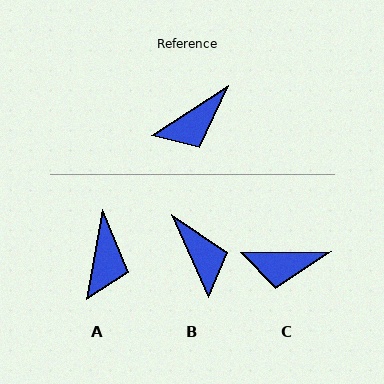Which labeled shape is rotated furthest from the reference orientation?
B, about 81 degrees away.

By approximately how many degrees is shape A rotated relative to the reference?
Approximately 47 degrees counter-clockwise.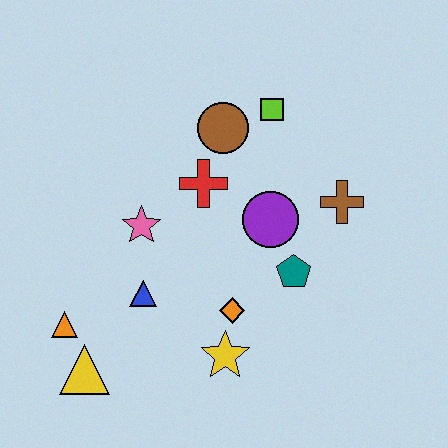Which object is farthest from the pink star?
The brown cross is farthest from the pink star.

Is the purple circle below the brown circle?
Yes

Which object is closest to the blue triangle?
The pink star is closest to the blue triangle.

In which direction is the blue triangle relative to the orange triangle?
The blue triangle is to the right of the orange triangle.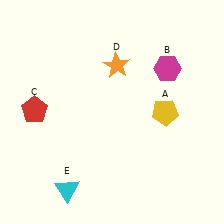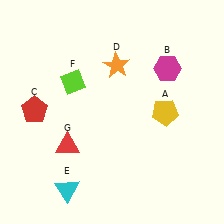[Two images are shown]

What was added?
A lime diamond (F), a red triangle (G) were added in Image 2.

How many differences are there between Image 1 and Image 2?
There are 2 differences between the two images.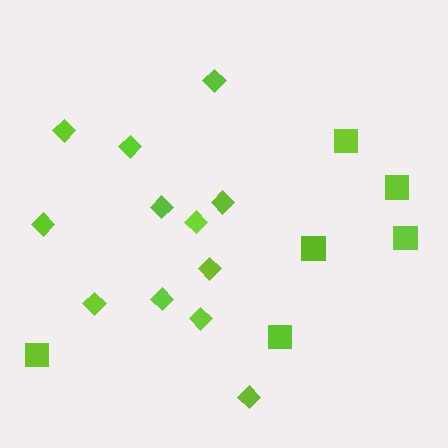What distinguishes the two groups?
There are 2 groups: one group of squares (6) and one group of diamonds (12).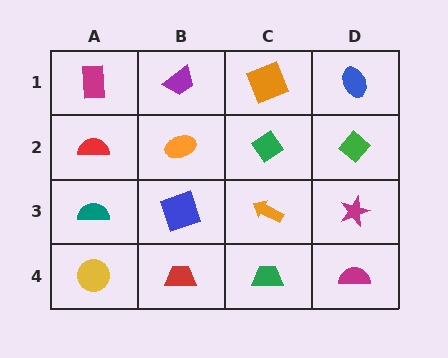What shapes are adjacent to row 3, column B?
An orange ellipse (row 2, column B), a red trapezoid (row 4, column B), a teal semicircle (row 3, column A), an orange arrow (row 3, column C).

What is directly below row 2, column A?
A teal semicircle.